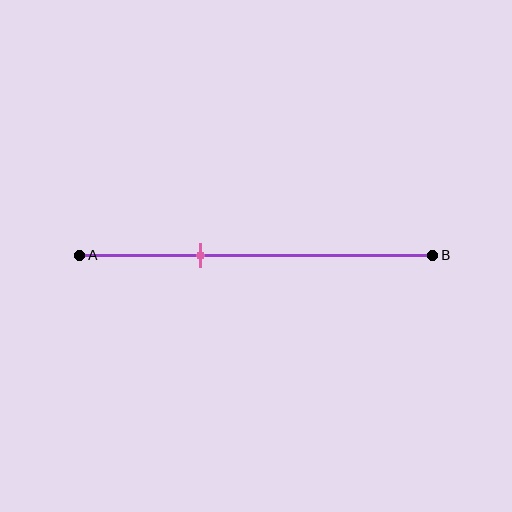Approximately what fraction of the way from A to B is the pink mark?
The pink mark is approximately 35% of the way from A to B.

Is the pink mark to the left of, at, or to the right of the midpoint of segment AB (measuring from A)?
The pink mark is to the left of the midpoint of segment AB.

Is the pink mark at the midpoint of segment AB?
No, the mark is at about 35% from A, not at the 50% midpoint.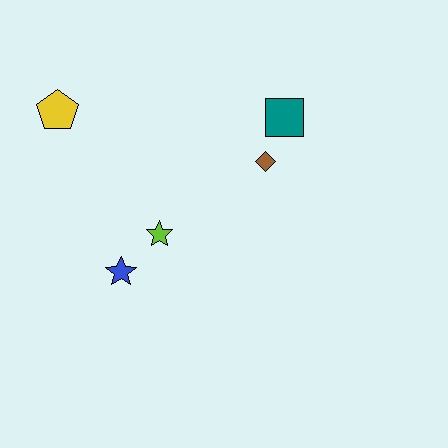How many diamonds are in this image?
There is 1 diamond.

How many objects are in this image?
There are 5 objects.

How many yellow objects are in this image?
There is 1 yellow object.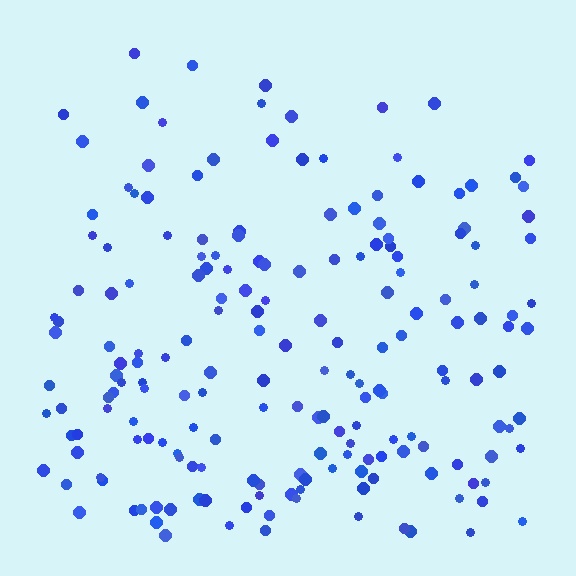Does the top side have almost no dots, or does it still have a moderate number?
Still a moderate number, just noticeably fewer than the bottom.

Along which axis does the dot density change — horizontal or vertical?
Vertical.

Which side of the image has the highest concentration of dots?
The bottom.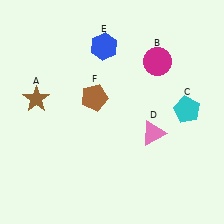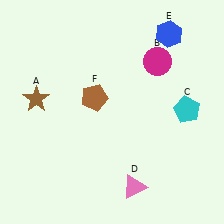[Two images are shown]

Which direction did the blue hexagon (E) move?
The blue hexagon (E) moved right.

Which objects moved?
The objects that moved are: the pink triangle (D), the blue hexagon (E).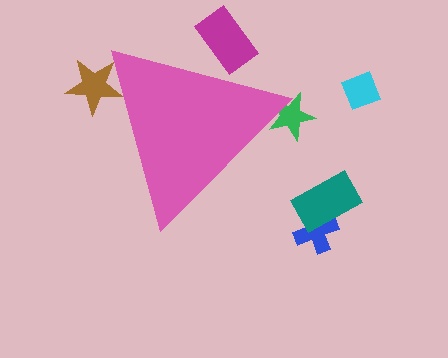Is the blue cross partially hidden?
No, the blue cross is fully visible.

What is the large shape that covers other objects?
A pink triangle.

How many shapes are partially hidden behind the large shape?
3 shapes are partially hidden.